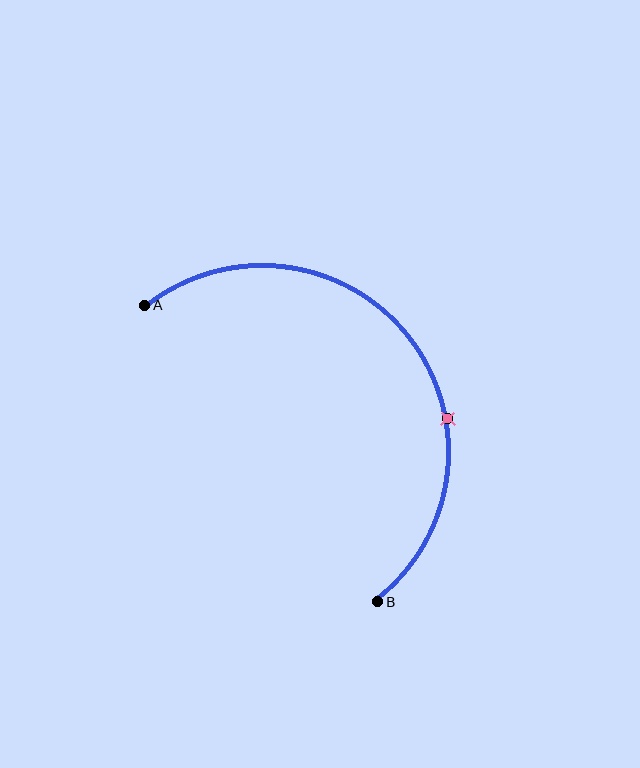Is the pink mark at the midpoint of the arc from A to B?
No. The pink mark lies on the arc but is closer to endpoint B. The arc midpoint would be at the point on the curve equidistant along the arc from both A and B.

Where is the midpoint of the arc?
The arc midpoint is the point on the curve farthest from the straight line joining A and B. It sits above and to the right of that line.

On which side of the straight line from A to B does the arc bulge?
The arc bulges above and to the right of the straight line connecting A and B.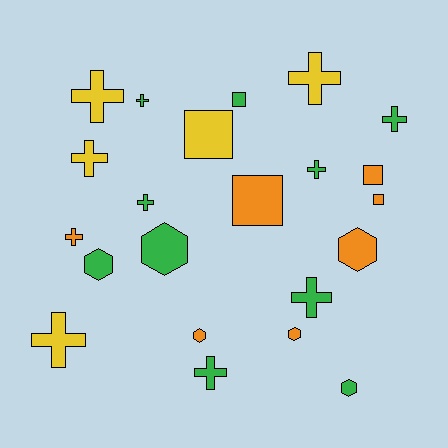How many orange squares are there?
There are 3 orange squares.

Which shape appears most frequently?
Cross, with 11 objects.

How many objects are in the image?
There are 22 objects.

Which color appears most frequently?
Green, with 10 objects.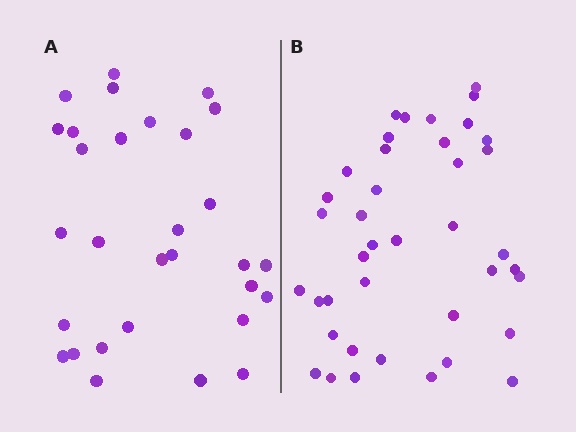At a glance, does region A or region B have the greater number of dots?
Region B (the right region) has more dots.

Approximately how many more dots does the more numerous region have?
Region B has roughly 10 or so more dots than region A.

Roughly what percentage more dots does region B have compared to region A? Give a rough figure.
About 35% more.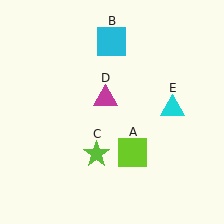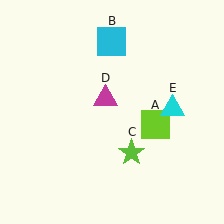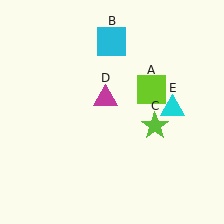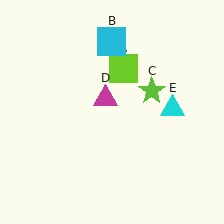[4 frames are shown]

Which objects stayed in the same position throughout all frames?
Cyan square (object B) and magenta triangle (object D) and cyan triangle (object E) remained stationary.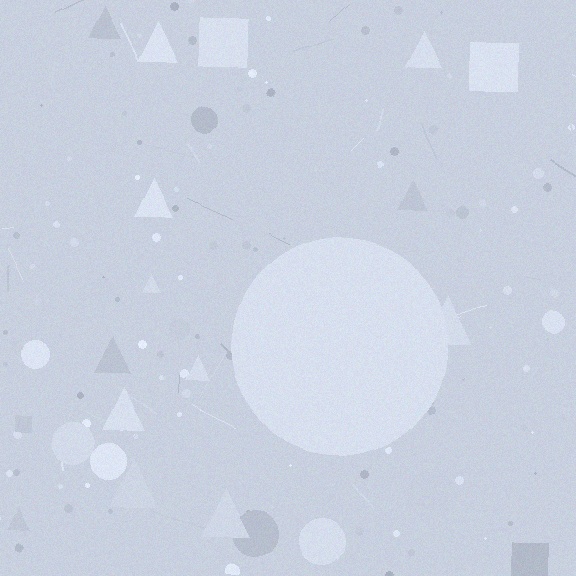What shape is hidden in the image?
A circle is hidden in the image.